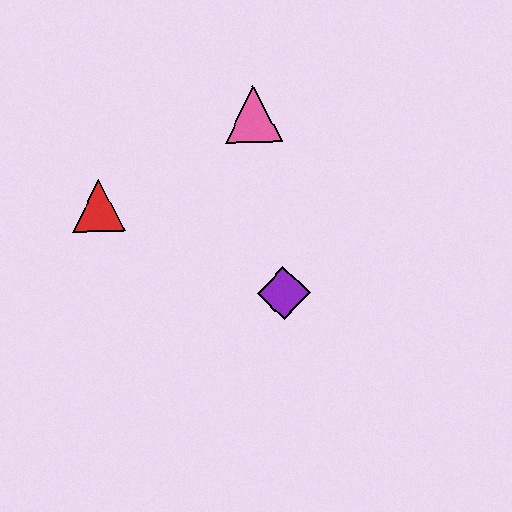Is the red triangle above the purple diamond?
Yes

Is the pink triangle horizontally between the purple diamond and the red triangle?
Yes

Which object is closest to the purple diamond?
The pink triangle is closest to the purple diamond.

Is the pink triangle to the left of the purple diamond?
Yes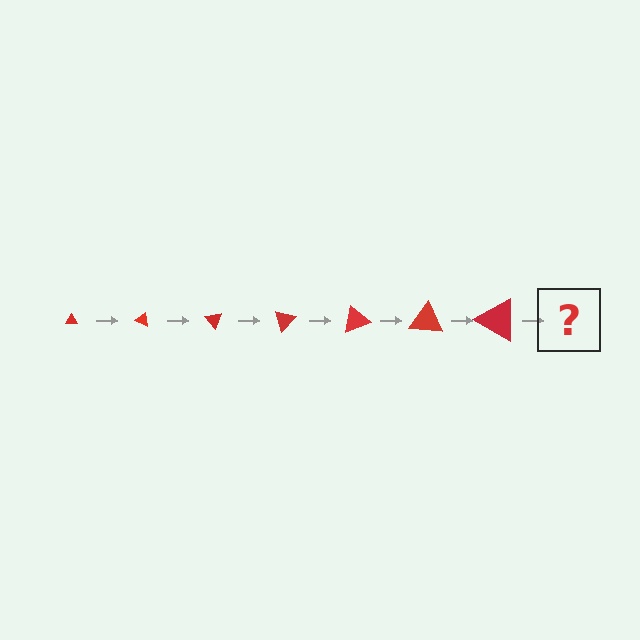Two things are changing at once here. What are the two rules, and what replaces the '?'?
The two rules are that the triangle grows larger each step and it rotates 25 degrees each step. The '?' should be a triangle, larger than the previous one and rotated 175 degrees from the start.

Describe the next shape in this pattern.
It should be a triangle, larger than the previous one and rotated 175 degrees from the start.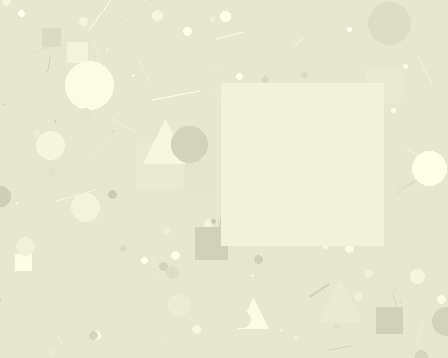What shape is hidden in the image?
A square is hidden in the image.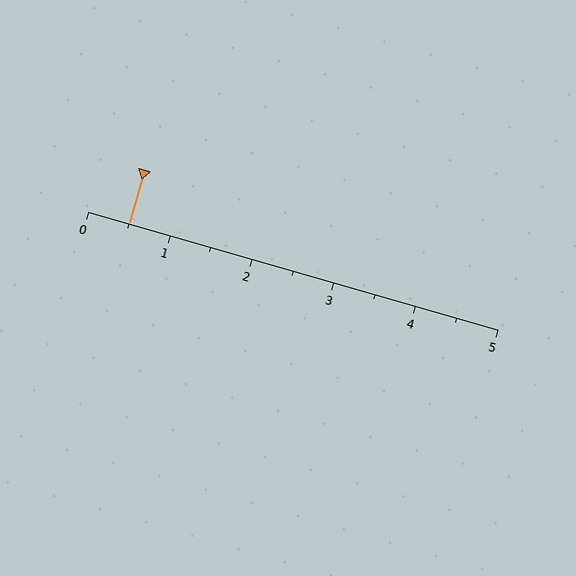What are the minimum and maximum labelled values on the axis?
The axis runs from 0 to 5.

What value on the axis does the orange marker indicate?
The marker indicates approximately 0.5.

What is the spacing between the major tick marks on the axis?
The major ticks are spaced 1 apart.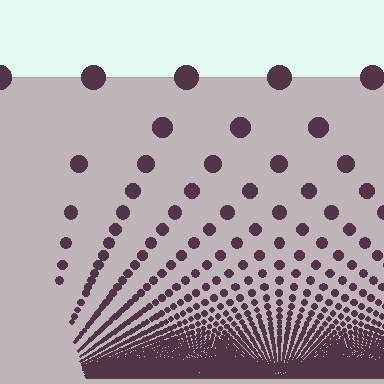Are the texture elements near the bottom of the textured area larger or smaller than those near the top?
Smaller. The gradient is inverted — elements near the bottom are smaller and denser.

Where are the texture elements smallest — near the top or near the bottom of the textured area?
Near the bottom.